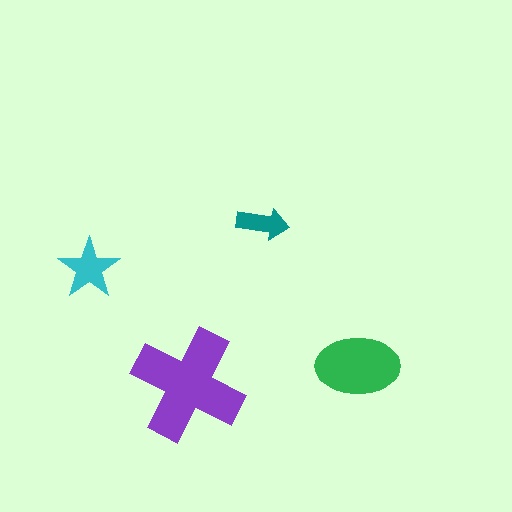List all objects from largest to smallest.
The purple cross, the green ellipse, the cyan star, the teal arrow.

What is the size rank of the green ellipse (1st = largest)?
2nd.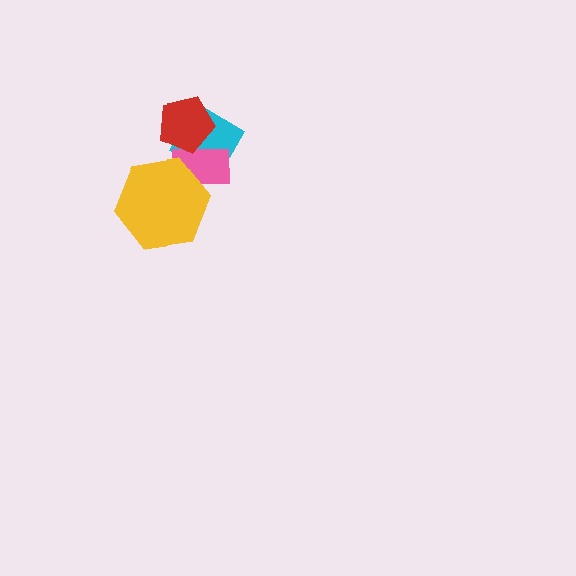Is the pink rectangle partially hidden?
Yes, it is partially covered by another shape.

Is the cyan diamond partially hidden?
Yes, it is partially covered by another shape.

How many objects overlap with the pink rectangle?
3 objects overlap with the pink rectangle.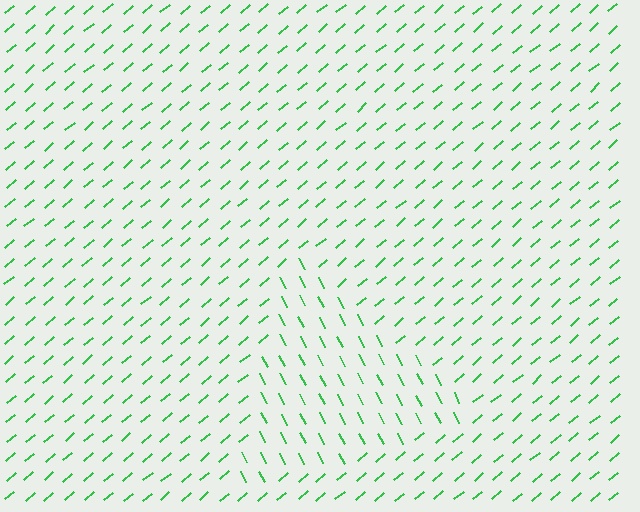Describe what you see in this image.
The image is filled with small green line segments. A triangle region in the image has lines oriented differently from the surrounding lines, creating a visible texture boundary.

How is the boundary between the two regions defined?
The boundary is defined purely by a change in line orientation (approximately 76 degrees difference). All lines are the same color and thickness.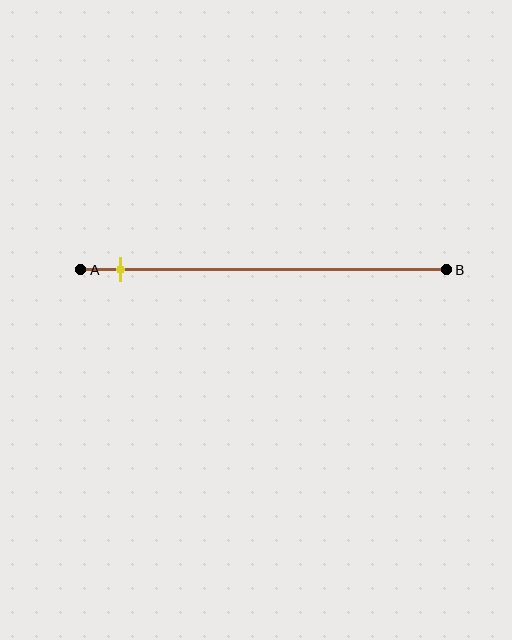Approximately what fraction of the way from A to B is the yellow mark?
The yellow mark is approximately 10% of the way from A to B.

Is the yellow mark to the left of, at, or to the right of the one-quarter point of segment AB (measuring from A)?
The yellow mark is to the left of the one-quarter point of segment AB.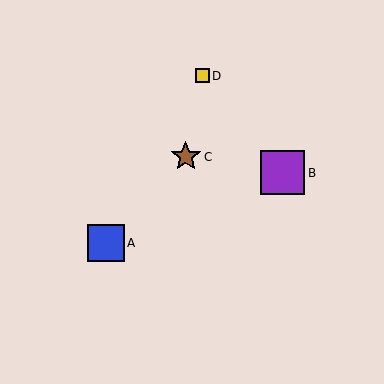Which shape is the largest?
The purple square (labeled B) is the largest.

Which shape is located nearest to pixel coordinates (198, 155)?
The brown star (labeled C) at (186, 157) is nearest to that location.